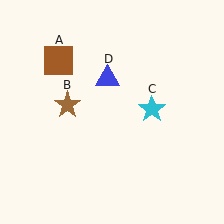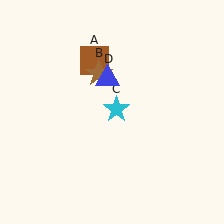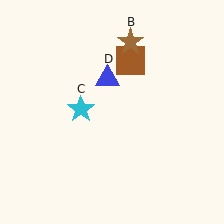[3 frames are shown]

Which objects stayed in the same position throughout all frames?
Blue triangle (object D) remained stationary.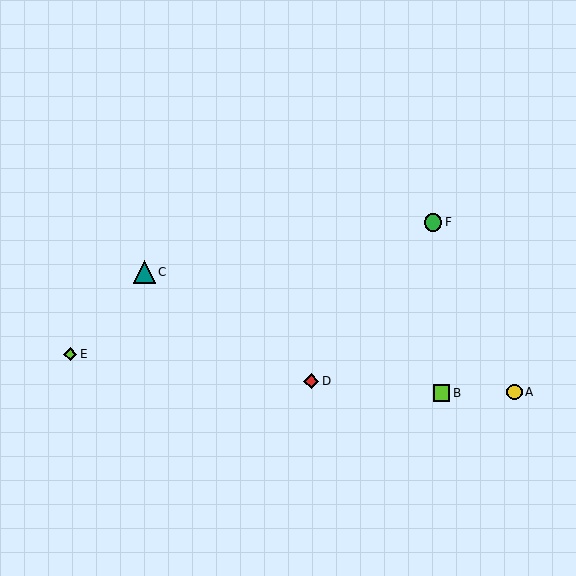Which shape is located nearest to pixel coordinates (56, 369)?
The lime diamond (labeled E) at (70, 354) is nearest to that location.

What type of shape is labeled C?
Shape C is a teal triangle.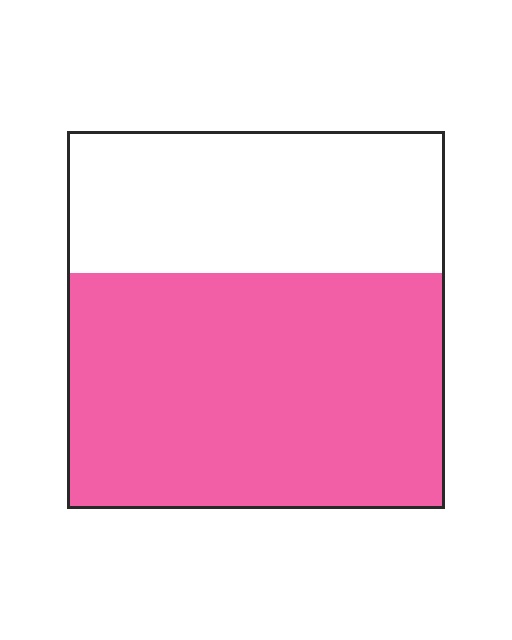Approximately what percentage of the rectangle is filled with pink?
Approximately 60%.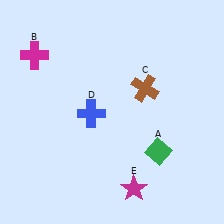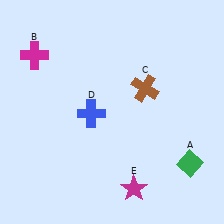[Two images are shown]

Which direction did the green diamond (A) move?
The green diamond (A) moved right.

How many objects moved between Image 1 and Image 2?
1 object moved between the two images.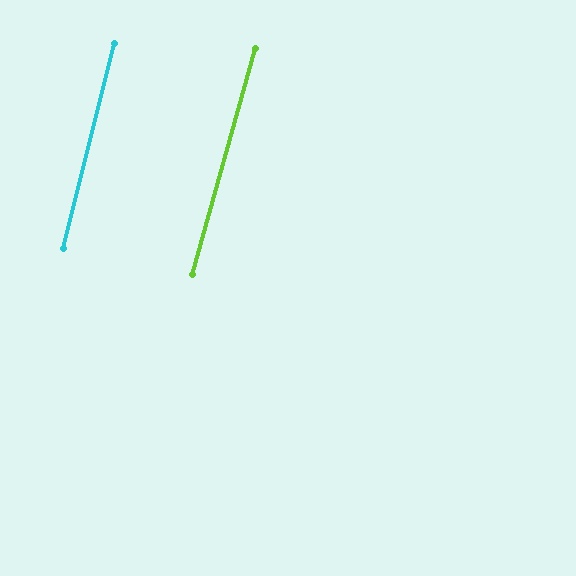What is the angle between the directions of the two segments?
Approximately 2 degrees.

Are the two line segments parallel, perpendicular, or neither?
Parallel — their directions differ by only 1.5°.